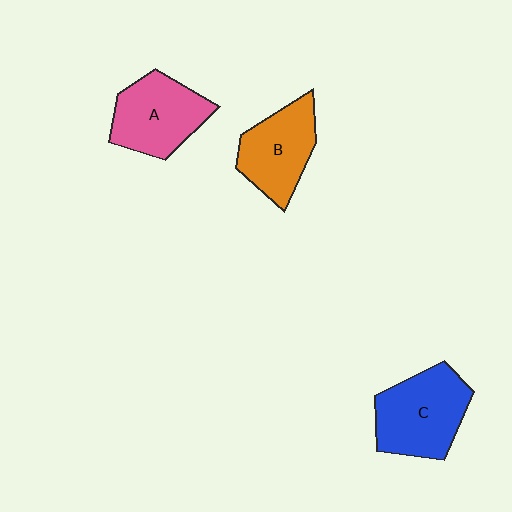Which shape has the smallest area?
Shape B (orange).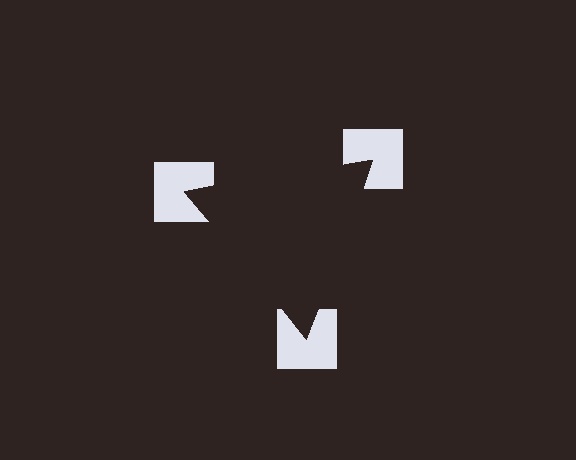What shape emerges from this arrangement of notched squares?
An illusory triangle — its edges are inferred from the aligned wedge cuts in the notched squares, not physically drawn.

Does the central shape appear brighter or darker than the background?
It typically appears slightly darker than the background, even though no actual brightness change is drawn.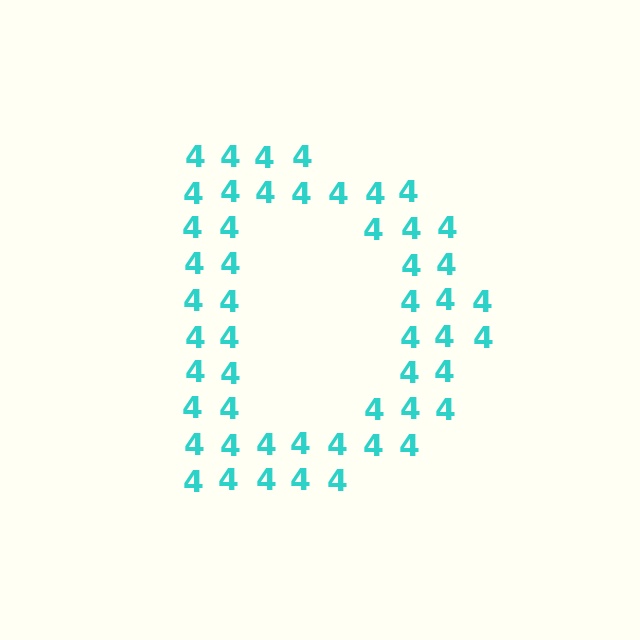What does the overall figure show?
The overall figure shows the letter D.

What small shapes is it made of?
It is made of small digit 4's.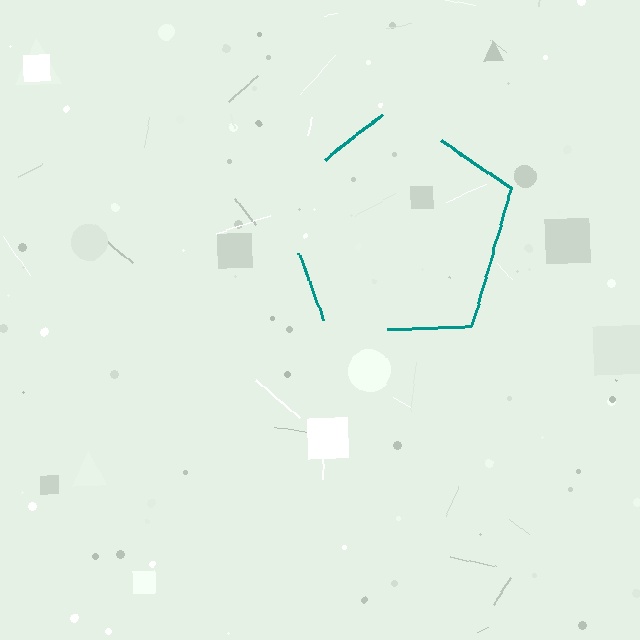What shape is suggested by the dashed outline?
The dashed outline suggests a pentagon.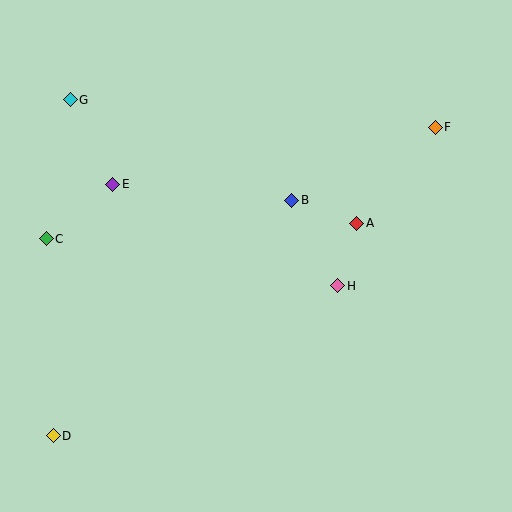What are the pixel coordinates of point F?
Point F is at (435, 127).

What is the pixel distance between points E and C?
The distance between E and C is 86 pixels.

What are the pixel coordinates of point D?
Point D is at (53, 436).